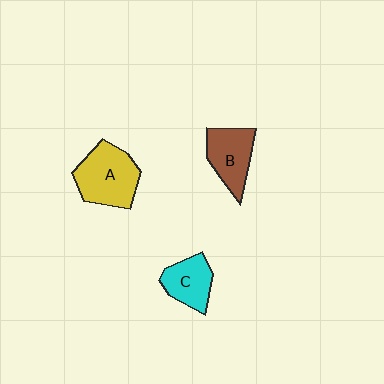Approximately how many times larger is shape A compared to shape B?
Approximately 1.3 times.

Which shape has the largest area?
Shape A (yellow).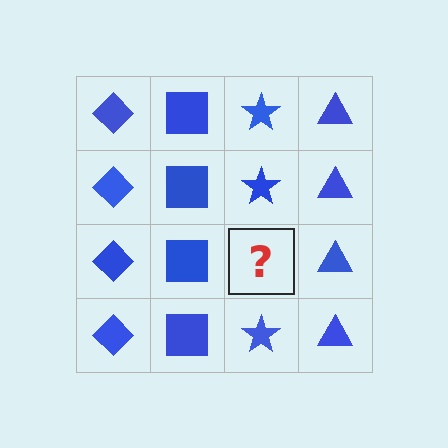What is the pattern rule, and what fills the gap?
The rule is that each column has a consistent shape. The gap should be filled with a blue star.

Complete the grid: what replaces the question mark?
The question mark should be replaced with a blue star.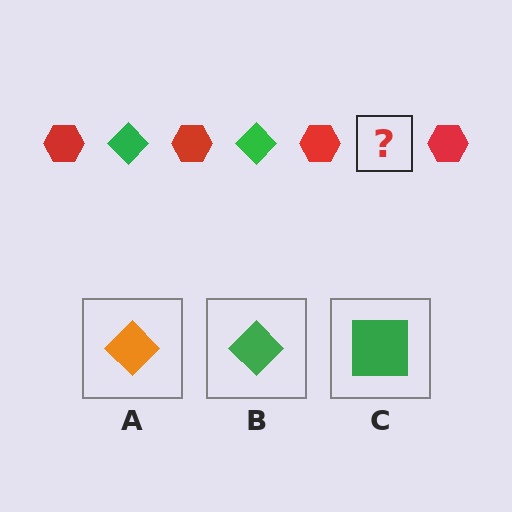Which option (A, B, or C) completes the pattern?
B.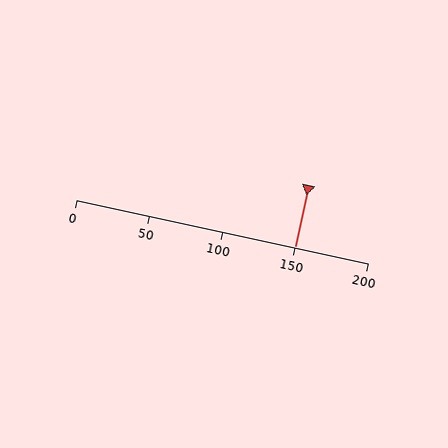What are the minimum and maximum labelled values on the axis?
The axis runs from 0 to 200.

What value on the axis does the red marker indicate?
The marker indicates approximately 150.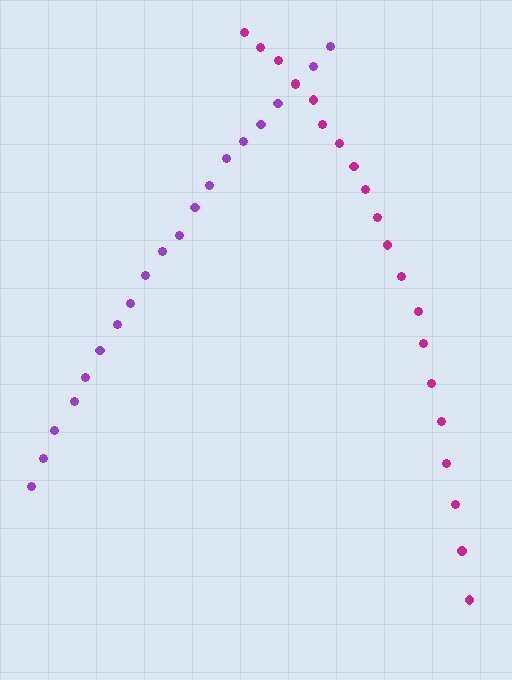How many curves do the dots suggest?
There are 2 distinct paths.